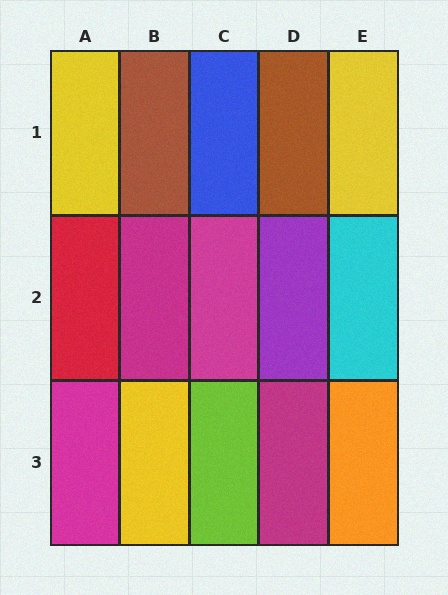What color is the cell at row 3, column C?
Lime.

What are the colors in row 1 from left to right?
Yellow, brown, blue, brown, yellow.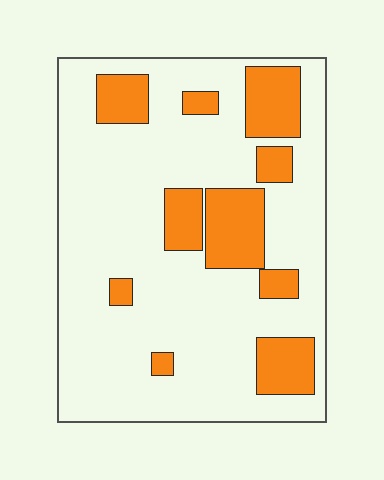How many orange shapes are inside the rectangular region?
10.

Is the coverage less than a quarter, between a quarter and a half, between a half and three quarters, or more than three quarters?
Less than a quarter.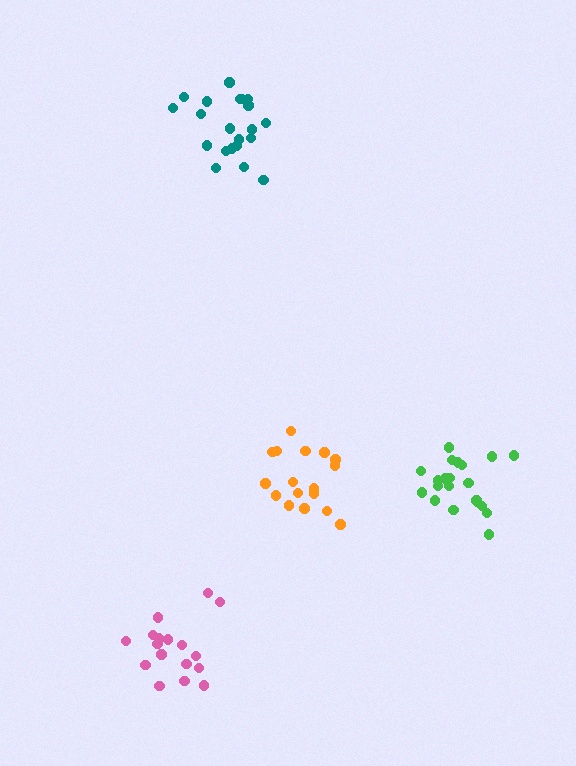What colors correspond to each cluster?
The clusters are colored: teal, green, pink, orange.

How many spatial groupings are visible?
There are 4 spatial groupings.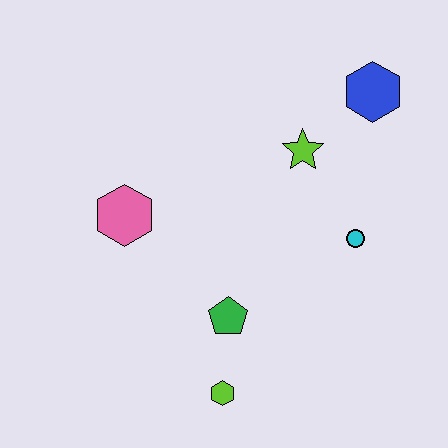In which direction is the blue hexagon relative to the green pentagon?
The blue hexagon is above the green pentagon.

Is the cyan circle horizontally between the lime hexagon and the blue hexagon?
Yes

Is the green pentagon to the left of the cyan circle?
Yes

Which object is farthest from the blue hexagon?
The lime hexagon is farthest from the blue hexagon.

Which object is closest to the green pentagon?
The lime hexagon is closest to the green pentagon.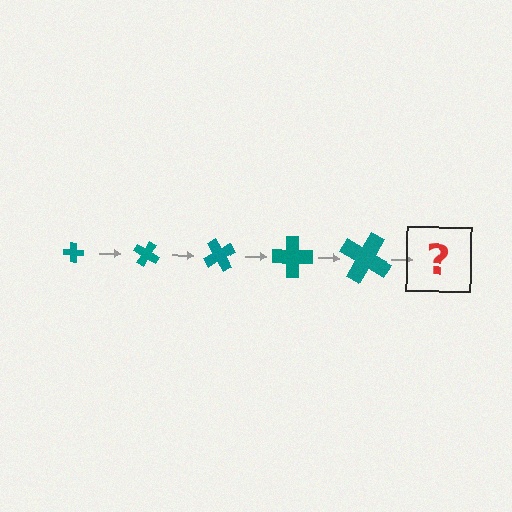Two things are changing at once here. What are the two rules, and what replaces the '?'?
The two rules are that the cross grows larger each step and it rotates 30 degrees each step. The '?' should be a cross, larger than the previous one and rotated 150 degrees from the start.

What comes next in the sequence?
The next element should be a cross, larger than the previous one and rotated 150 degrees from the start.